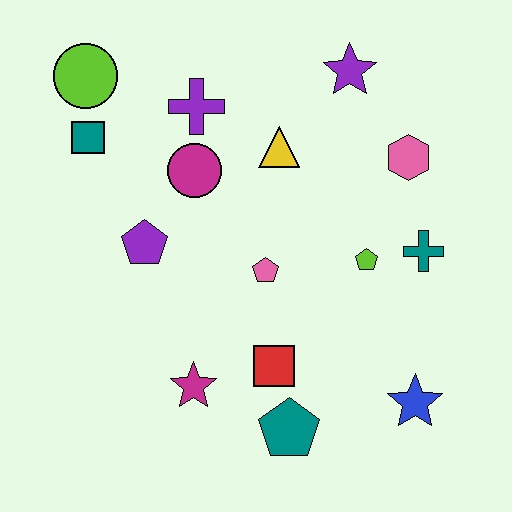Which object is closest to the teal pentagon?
The red square is closest to the teal pentagon.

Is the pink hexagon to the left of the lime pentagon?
No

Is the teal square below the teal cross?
No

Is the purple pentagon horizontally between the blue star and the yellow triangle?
No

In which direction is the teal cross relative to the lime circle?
The teal cross is to the right of the lime circle.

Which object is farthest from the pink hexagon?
The lime circle is farthest from the pink hexagon.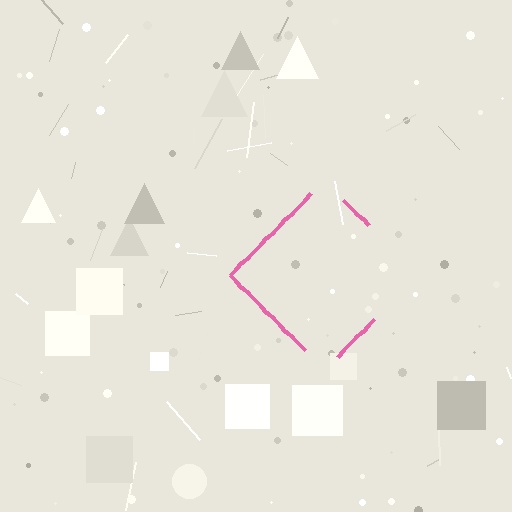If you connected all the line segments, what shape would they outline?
They would outline a diamond.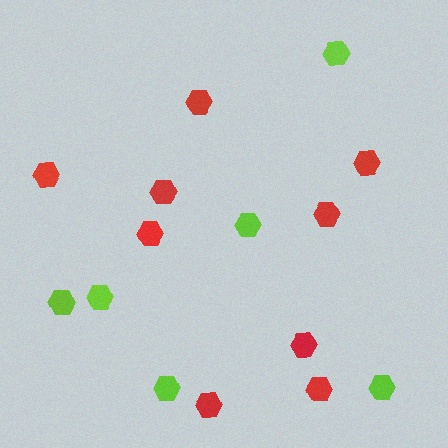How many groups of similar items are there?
There are 2 groups: one group of red hexagons (9) and one group of lime hexagons (6).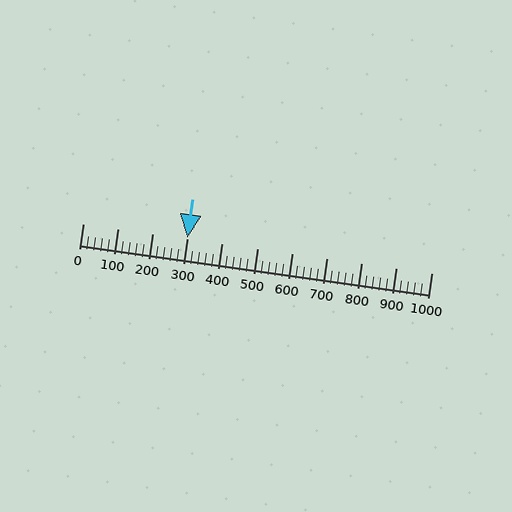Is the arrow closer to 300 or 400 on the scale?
The arrow is closer to 300.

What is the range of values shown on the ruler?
The ruler shows values from 0 to 1000.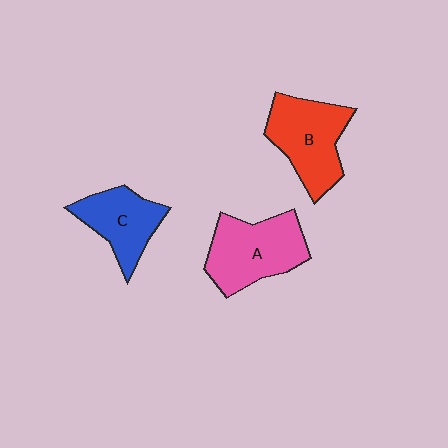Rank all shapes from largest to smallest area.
From largest to smallest: A (pink), B (red), C (blue).